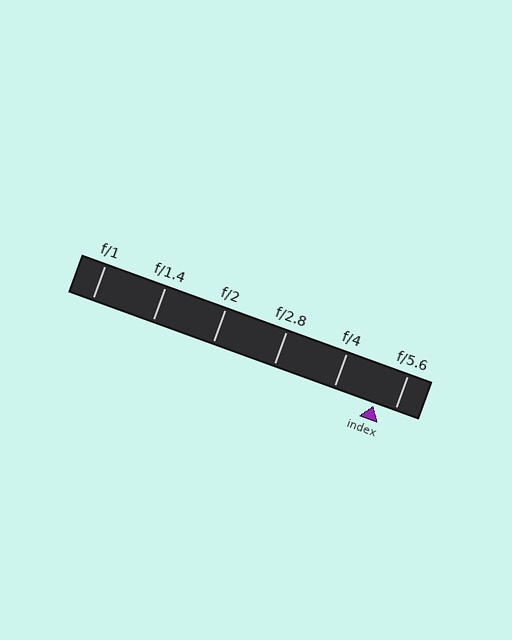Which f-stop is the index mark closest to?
The index mark is closest to f/5.6.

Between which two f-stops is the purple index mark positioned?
The index mark is between f/4 and f/5.6.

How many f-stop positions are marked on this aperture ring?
There are 6 f-stop positions marked.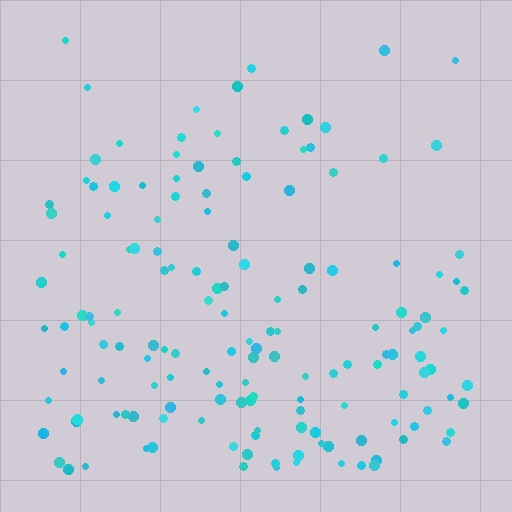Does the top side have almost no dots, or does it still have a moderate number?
Still a moderate number, just noticeably fewer than the bottom.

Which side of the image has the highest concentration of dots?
The bottom.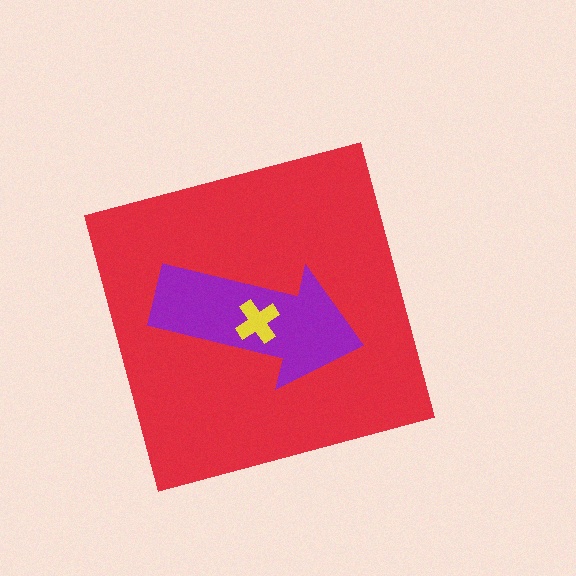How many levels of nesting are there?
3.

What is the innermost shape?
The yellow cross.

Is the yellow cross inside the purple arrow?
Yes.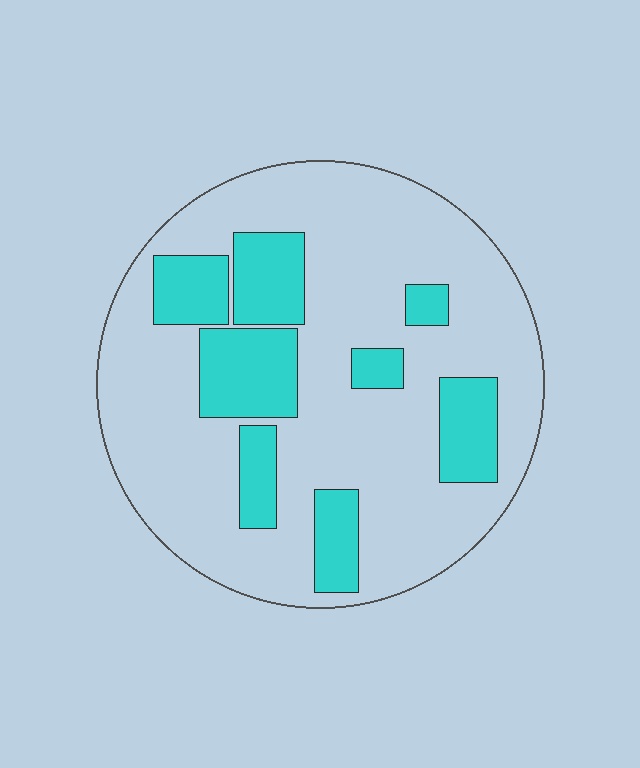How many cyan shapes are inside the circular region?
8.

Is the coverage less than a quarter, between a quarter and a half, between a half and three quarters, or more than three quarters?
Between a quarter and a half.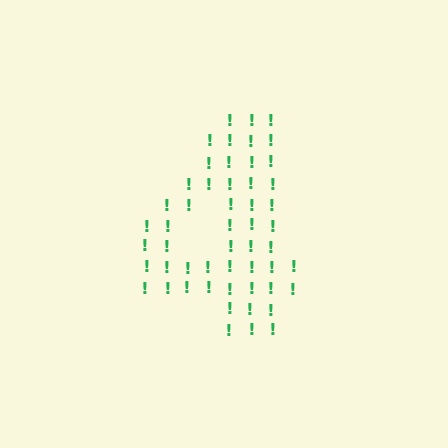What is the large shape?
The large shape is the digit 4.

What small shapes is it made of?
It is made of small exclamation marks.